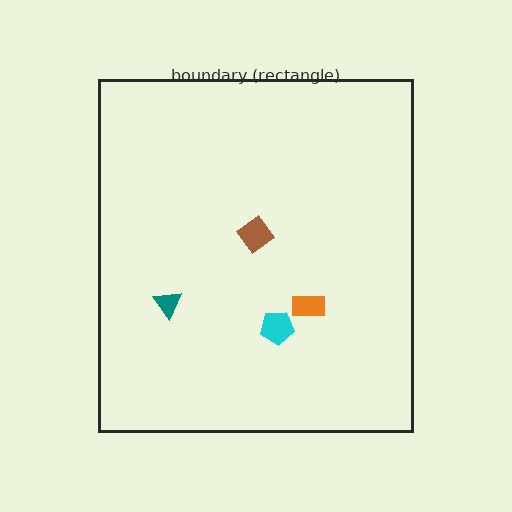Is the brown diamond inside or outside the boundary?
Inside.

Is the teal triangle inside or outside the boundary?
Inside.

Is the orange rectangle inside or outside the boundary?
Inside.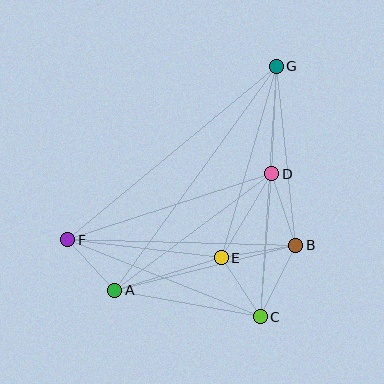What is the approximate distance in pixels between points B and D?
The distance between B and D is approximately 75 pixels.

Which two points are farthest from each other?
Points A and G are farthest from each other.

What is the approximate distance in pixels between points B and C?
The distance between B and C is approximately 80 pixels.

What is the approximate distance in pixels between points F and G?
The distance between F and G is approximately 271 pixels.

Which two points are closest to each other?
Points A and F are closest to each other.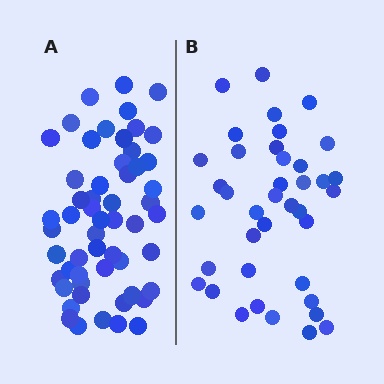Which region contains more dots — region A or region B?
Region A (the left region) has more dots.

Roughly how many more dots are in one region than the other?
Region A has approximately 15 more dots than region B.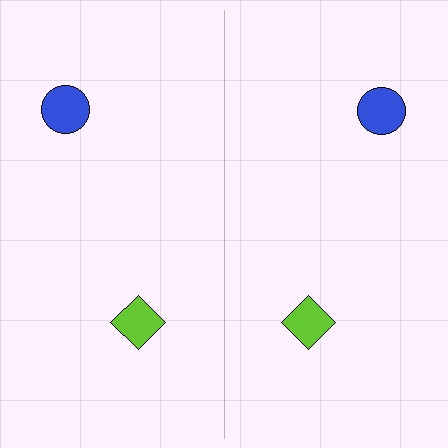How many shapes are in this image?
There are 4 shapes in this image.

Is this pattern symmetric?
Yes, this pattern has bilateral (reflection) symmetry.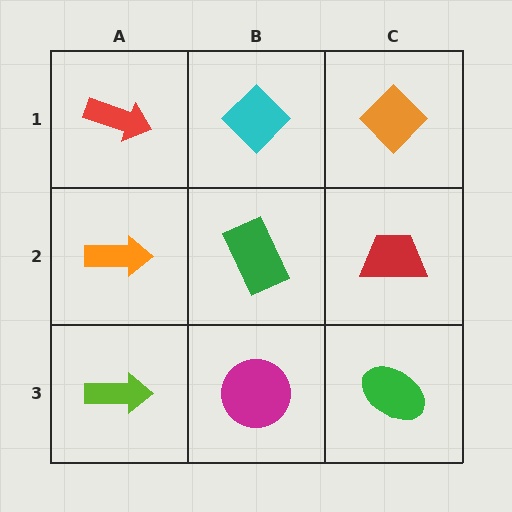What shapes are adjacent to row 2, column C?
An orange diamond (row 1, column C), a green ellipse (row 3, column C), a green rectangle (row 2, column B).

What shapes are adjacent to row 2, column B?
A cyan diamond (row 1, column B), a magenta circle (row 3, column B), an orange arrow (row 2, column A), a red trapezoid (row 2, column C).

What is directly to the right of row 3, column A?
A magenta circle.